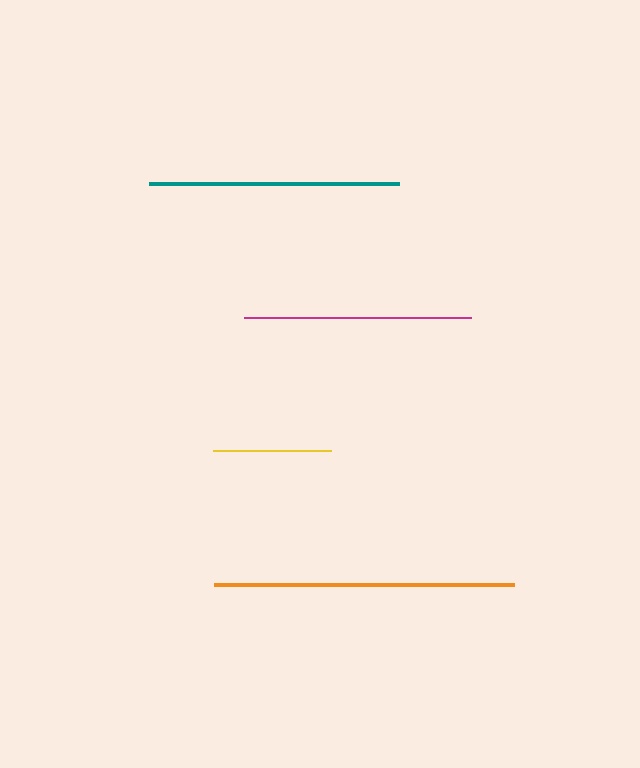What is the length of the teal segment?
The teal segment is approximately 250 pixels long.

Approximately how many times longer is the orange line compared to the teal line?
The orange line is approximately 1.2 times the length of the teal line.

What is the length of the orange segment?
The orange segment is approximately 299 pixels long.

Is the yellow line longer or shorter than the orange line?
The orange line is longer than the yellow line.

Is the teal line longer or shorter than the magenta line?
The teal line is longer than the magenta line.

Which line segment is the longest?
The orange line is the longest at approximately 299 pixels.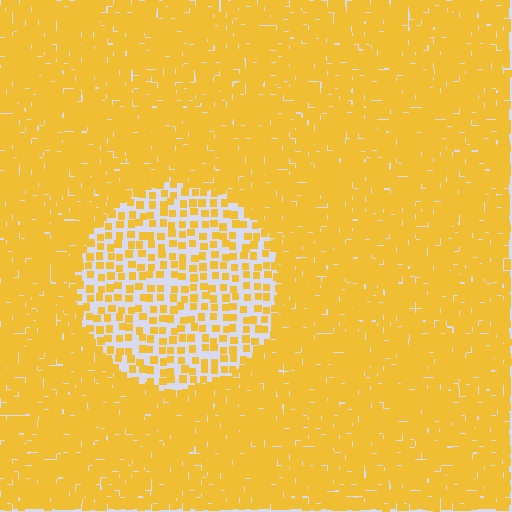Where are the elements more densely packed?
The elements are more densely packed outside the circle boundary.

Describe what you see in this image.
The image contains small yellow elements arranged at two different densities. A circle-shaped region is visible where the elements are less densely packed than the surrounding area.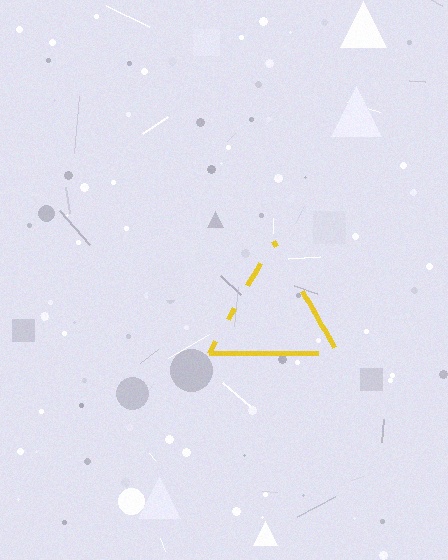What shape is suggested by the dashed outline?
The dashed outline suggests a triangle.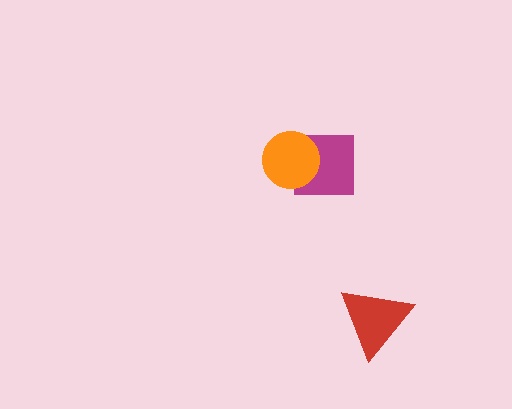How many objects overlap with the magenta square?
1 object overlaps with the magenta square.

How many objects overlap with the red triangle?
0 objects overlap with the red triangle.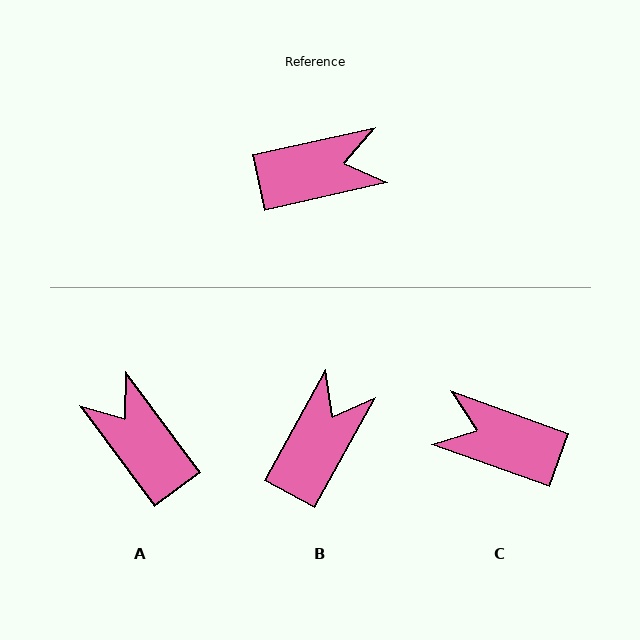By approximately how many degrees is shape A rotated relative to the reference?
Approximately 114 degrees counter-clockwise.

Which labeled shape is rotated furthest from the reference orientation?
C, about 148 degrees away.